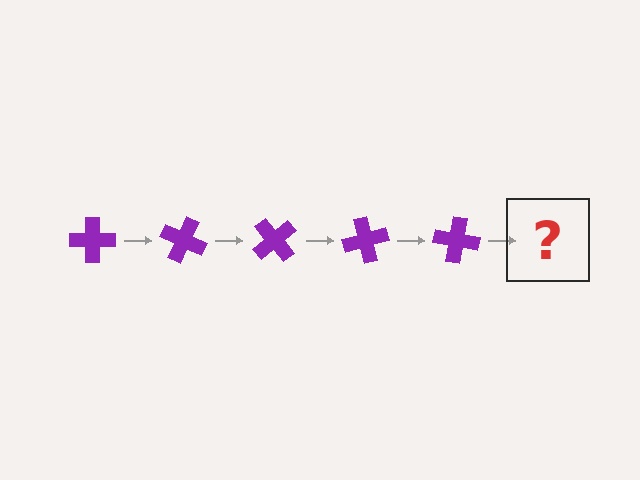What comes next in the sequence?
The next element should be a purple cross rotated 125 degrees.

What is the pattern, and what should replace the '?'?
The pattern is that the cross rotates 25 degrees each step. The '?' should be a purple cross rotated 125 degrees.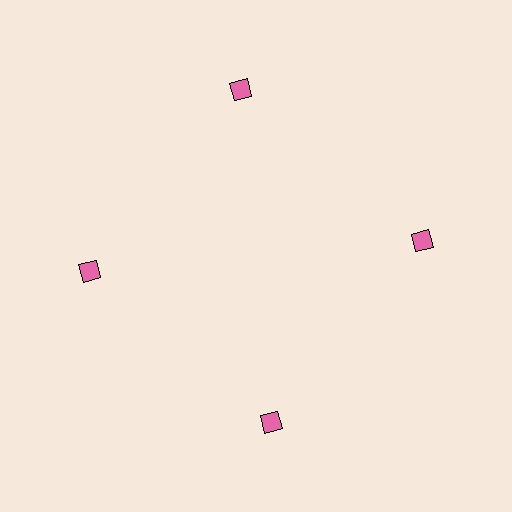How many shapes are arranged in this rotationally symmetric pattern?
There are 4 shapes, arranged in 4 groups of 1.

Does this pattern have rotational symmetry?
Yes, this pattern has 4-fold rotational symmetry. It looks the same after rotating 90 degrees around the center.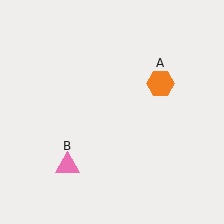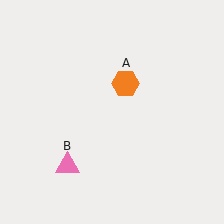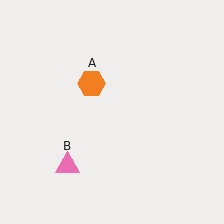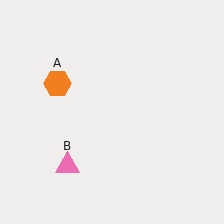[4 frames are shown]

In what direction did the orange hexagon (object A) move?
The orange hexagon (object A) moved left.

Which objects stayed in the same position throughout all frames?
Pink triangle (object B) remained stationary.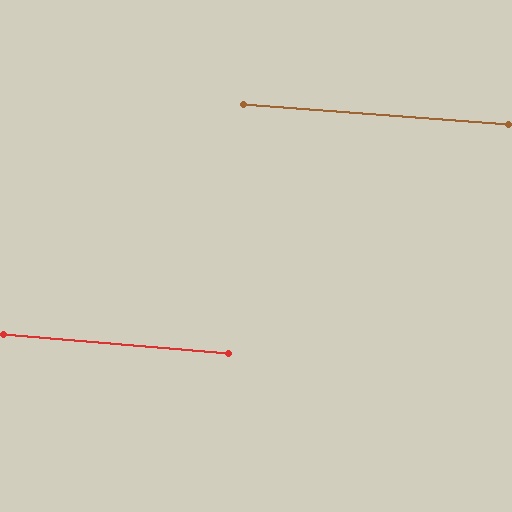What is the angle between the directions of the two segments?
Approximately 1 degree.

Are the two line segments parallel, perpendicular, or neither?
Parallel — their directions differ by only 0.5°.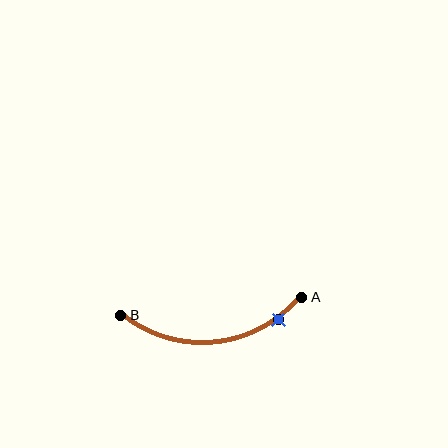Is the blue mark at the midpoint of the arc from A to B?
No. The blue mark lies on the arc but is closer to endpoint A. The arc midpoint would be at the point on the curve equidistant along the arc from both A and B.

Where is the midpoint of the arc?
The arc midpoint is the point on the curve farthest from the straight line joining A and B. It sits below that line.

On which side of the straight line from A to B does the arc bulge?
The arc bulges below the straight line connecting A and B.